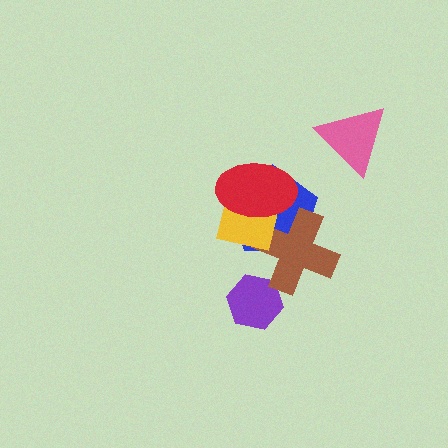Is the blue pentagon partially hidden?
Yes, it is partially covered by another shape.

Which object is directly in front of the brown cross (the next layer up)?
The yellow square is directly in front of the brown cross.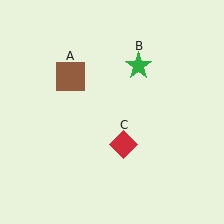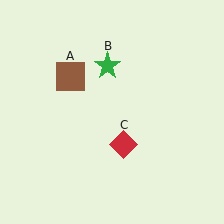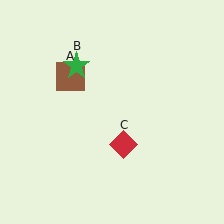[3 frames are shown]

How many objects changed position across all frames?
1 object changed position: green star (object B).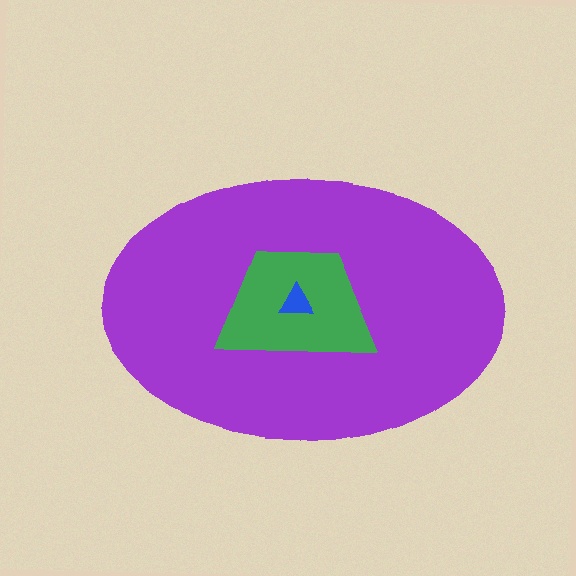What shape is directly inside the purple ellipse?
The green trapezoid.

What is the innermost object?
The blue triangle.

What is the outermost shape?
The purple ellipse.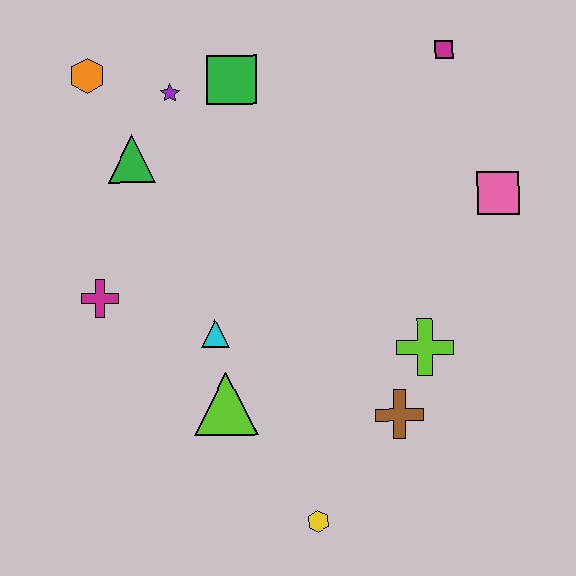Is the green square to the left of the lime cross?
Yes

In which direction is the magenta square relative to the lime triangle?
The magenta square is above the lime triangle.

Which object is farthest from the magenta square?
The yellow hexagon is farthest from the magenta square.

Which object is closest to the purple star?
The green square is closest to the purple star.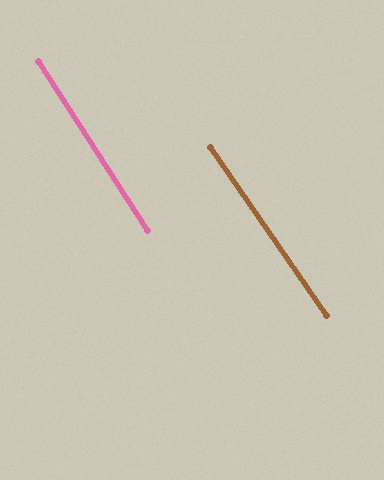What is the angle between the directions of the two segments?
Approximately 2 degrees.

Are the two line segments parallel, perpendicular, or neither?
Parallel — their directions differ by only 1.7°.